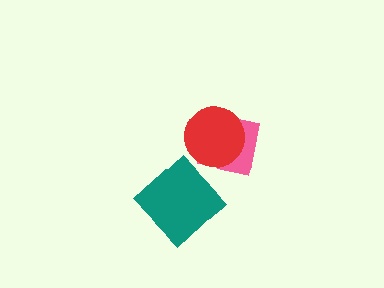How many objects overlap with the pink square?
2 objects overlap with the pink square.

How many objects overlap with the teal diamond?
1 object overlaps with the teal diamond.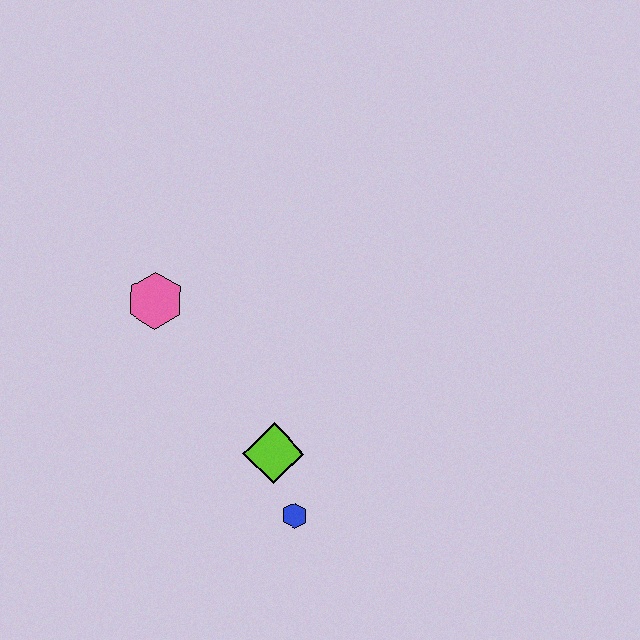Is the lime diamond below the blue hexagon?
No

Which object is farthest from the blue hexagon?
The pink hexagon is farthest from the blue hexagon.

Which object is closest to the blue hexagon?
The lime diamond is closest to the blue hexagon.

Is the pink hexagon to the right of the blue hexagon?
No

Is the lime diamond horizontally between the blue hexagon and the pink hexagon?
Yes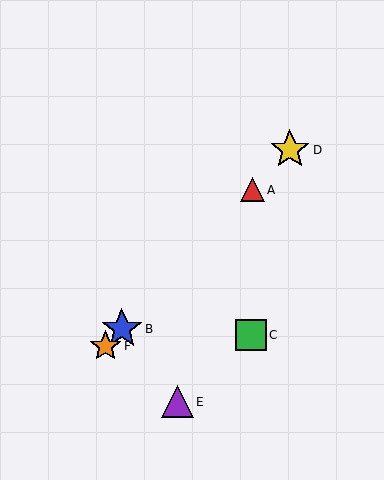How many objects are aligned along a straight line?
4 objects (A, B, D, F) are aligned along a straight line.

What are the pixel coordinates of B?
Object B is at (122, 329).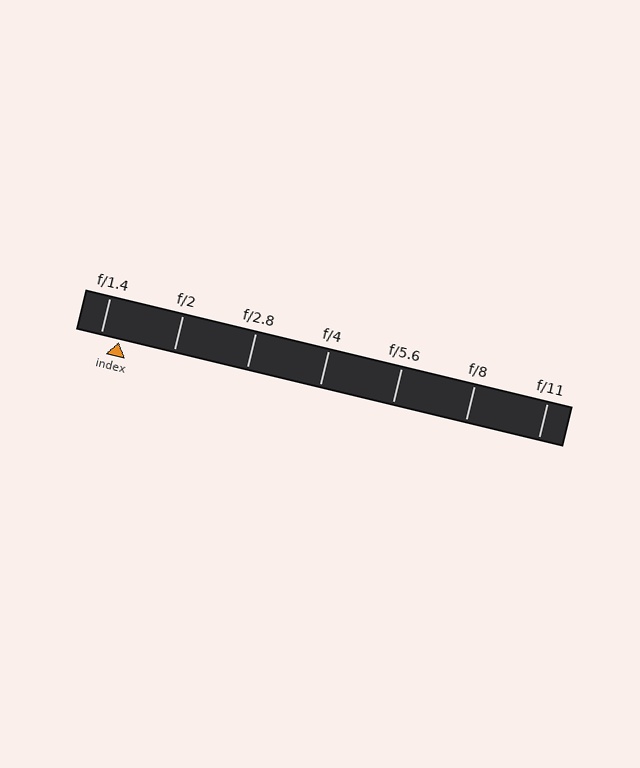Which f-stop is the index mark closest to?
The index mark is closest to f/1.4.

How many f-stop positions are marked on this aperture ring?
There are 7 f-stop positions marked.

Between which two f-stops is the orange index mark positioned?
The index mark is between f/1.4 and f/2.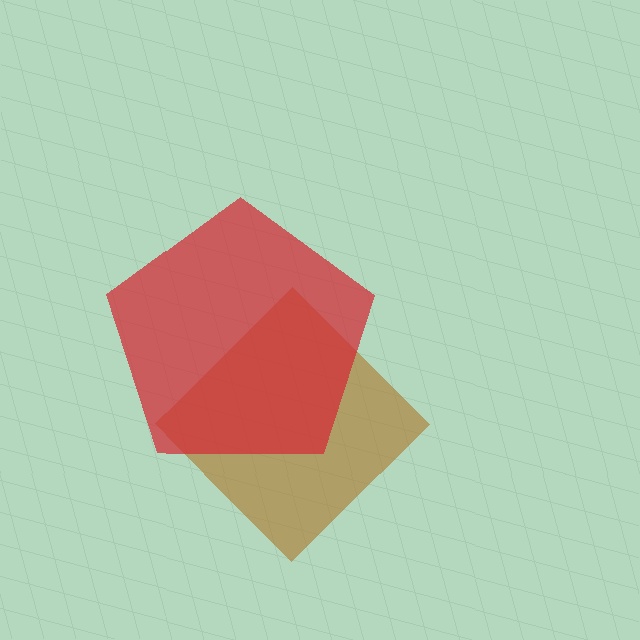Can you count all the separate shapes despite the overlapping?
Yes, there are 2 separate shapes.